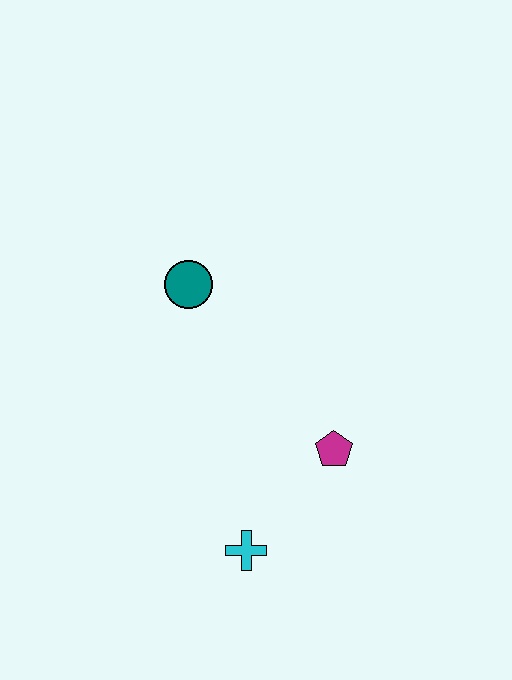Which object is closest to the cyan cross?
The magenta pentagon is closest to the cyan cross.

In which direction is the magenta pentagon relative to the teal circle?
The magenta pentagon is below the teal circle.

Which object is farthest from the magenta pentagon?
The teal circle is farthest from the magenta pentagon.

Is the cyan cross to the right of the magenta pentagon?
No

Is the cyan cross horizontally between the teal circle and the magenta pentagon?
Yes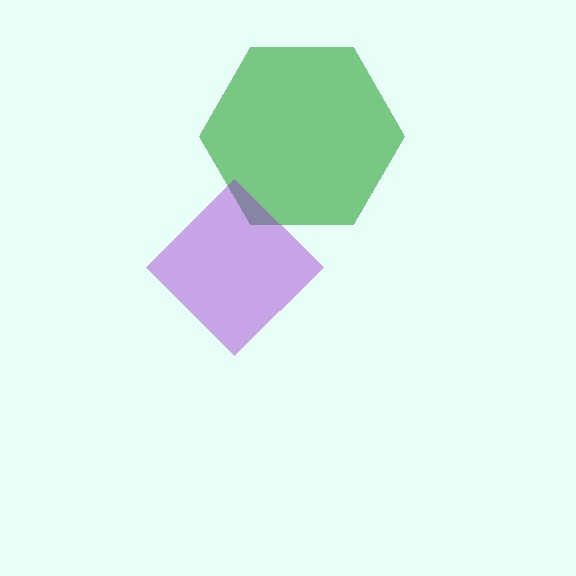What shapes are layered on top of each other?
The layered shapes are: a green hexagon, a purple diamond.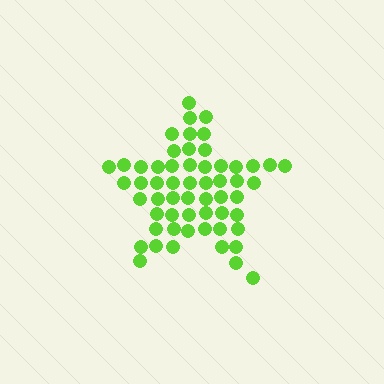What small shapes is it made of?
It is made of small circles.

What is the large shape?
The large shape is a star.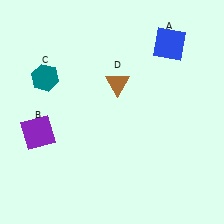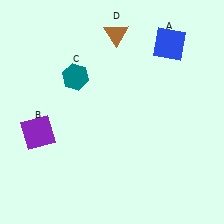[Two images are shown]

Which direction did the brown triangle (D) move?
The brown triangle (D) moved up.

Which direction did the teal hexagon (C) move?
The teal hexagon (C) moved right.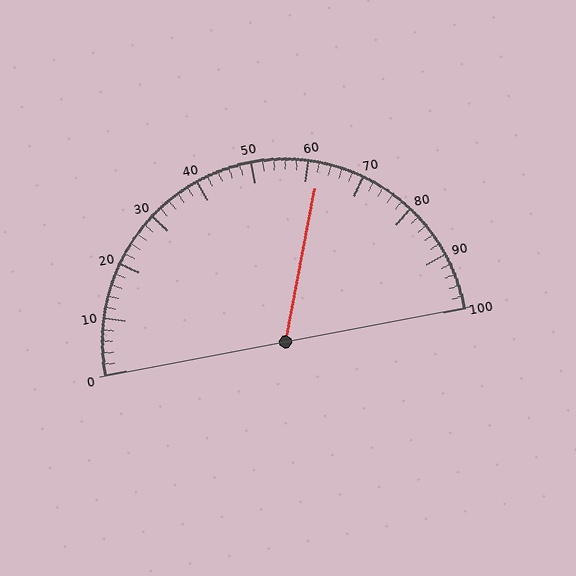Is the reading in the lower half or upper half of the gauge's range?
The reading is in the upper half of the range (0 to 100).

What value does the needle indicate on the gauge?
The needle indicates approximately 62.